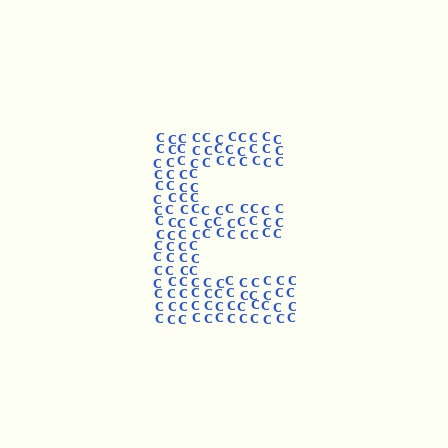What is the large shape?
The large shape is the letter E.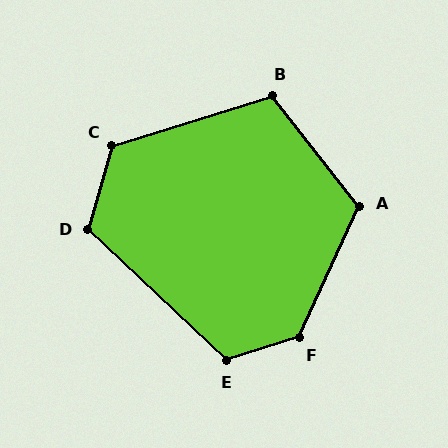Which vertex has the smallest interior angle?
B, at approximately 111 degrees.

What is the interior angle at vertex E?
Approximately 119 degrees (obtuse).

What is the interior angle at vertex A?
Approximately 117 degrees (obtuse).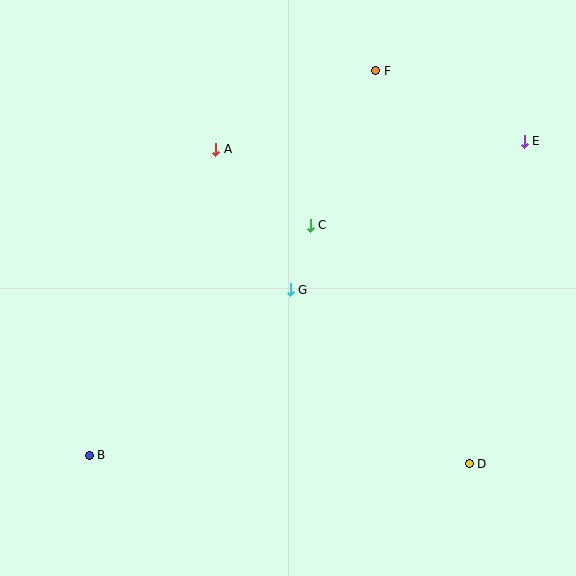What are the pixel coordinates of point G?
Point G is at (290, 290).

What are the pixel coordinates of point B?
Point B is at (89, 455).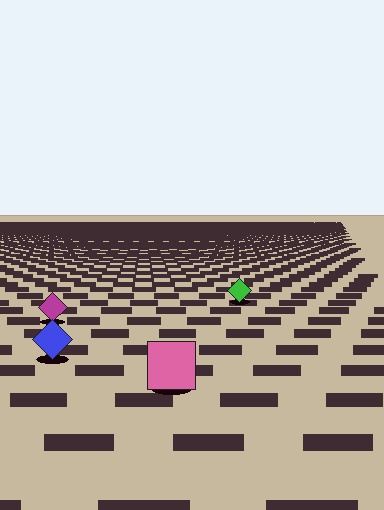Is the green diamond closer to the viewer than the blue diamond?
No. The blue diamond is closer — you can tell from the texture gradient: the ground texture is coarser near it.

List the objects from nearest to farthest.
From nearest to farthest: the pink square, the blue diamond, the magenta diamond, the green diamond.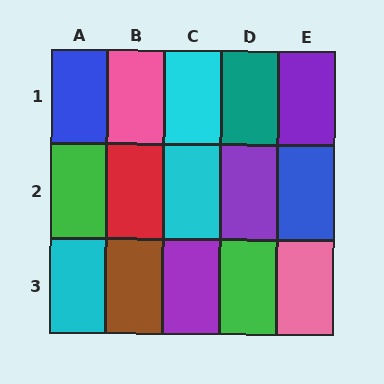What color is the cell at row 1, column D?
Teal.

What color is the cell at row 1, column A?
Blue.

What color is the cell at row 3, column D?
Green.